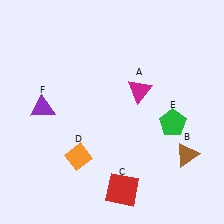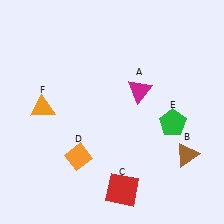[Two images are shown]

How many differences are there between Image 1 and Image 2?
There is 1 difference between the two images.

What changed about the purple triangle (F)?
In Image 1, F is purple. In Image 2, it changed to orange.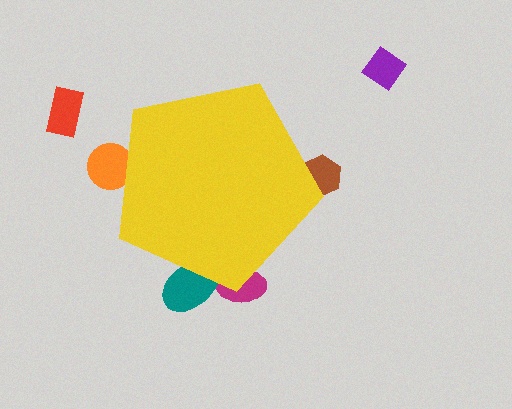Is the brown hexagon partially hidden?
Yes, the brown hexagon is partially hidden behind the yellow pentagon.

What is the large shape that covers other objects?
A yellow pentagon.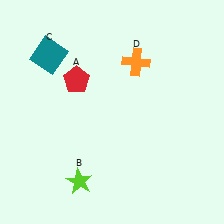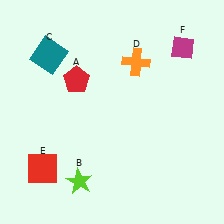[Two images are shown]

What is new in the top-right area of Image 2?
A magenta diamond (F) was added in the top-right area of Image 2.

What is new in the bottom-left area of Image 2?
A red square (E) was added in the bottom-left area of Image 2.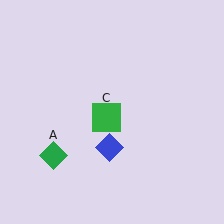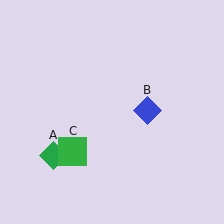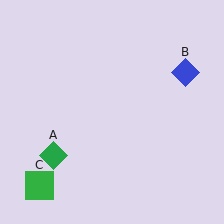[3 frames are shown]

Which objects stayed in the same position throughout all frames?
Green diamond (object A) remained stationary.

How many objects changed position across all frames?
2 objects changed position: blue diamond (object B), green square (object C).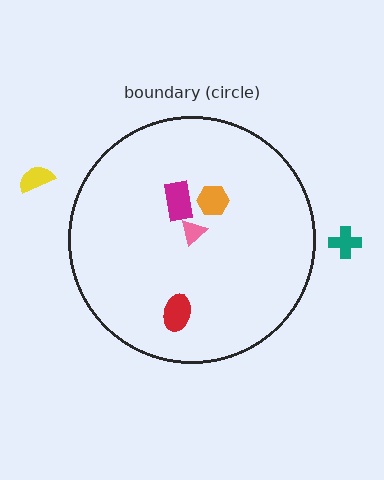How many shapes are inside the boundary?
4 inside, 2 outside.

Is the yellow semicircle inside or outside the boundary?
Outside.